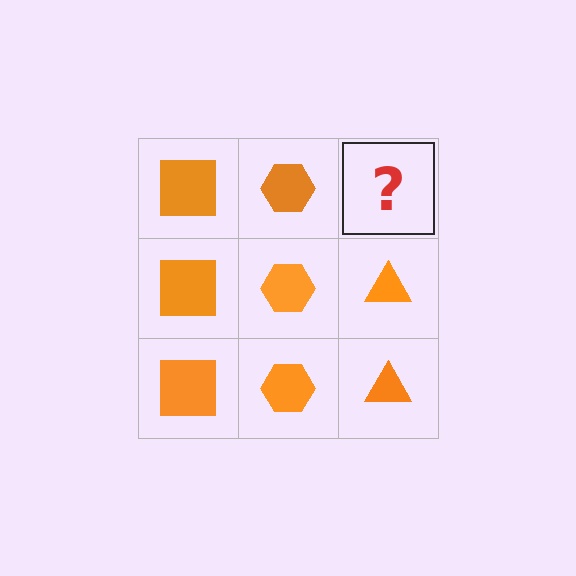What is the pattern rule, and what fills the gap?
The rule is that each column has a consistent shape. The gap should be filled with an orange triangle.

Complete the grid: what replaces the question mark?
The question mark should be replaced with an orange triangle.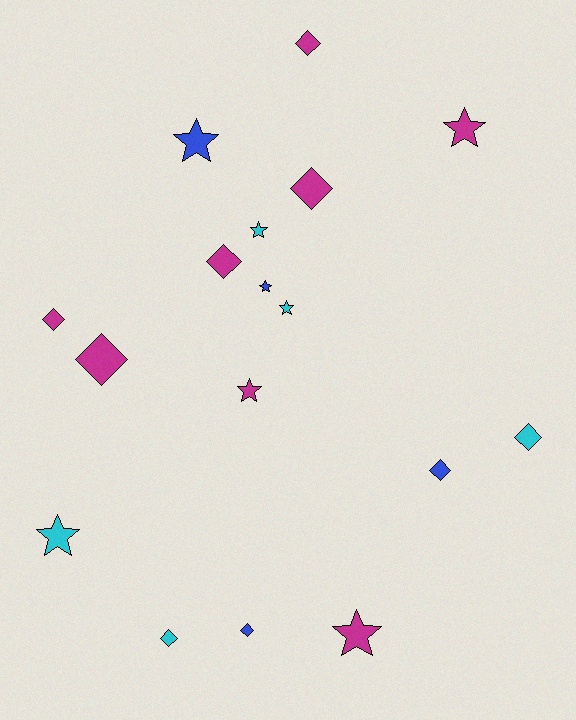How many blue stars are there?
There are 2 blue stars.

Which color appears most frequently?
Magenta, with 8 objects.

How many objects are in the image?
There are 17 objects.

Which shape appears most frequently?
Diamond, with 9 objects.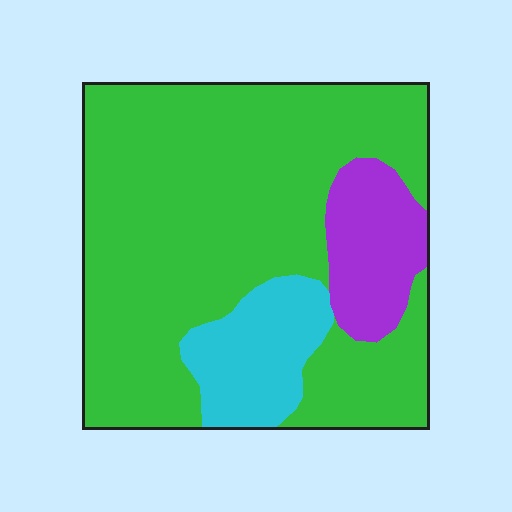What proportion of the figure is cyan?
Cyan covers 13% of the figure.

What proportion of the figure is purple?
Purple covers around 10% of the figure.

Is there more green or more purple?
Green.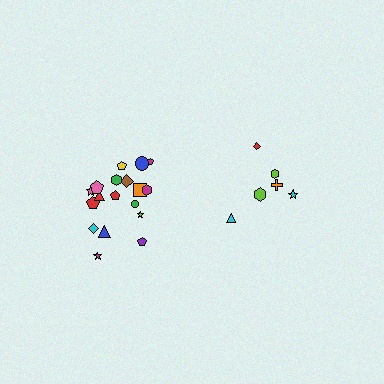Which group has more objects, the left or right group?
The left group.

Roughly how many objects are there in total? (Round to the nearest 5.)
Roughly 25 objects in total.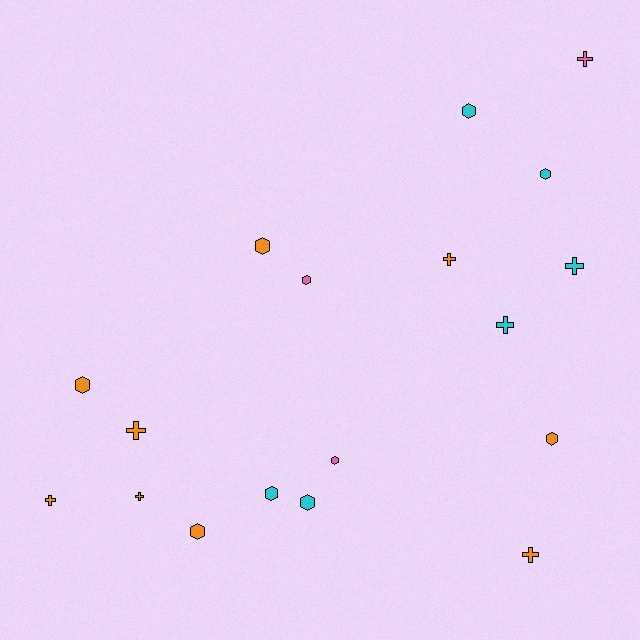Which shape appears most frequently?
Hexagon, with 10 objects.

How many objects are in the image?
There are 18 objects.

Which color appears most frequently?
Orange, with 9 objects.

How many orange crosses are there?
There are 5 orange crosses.